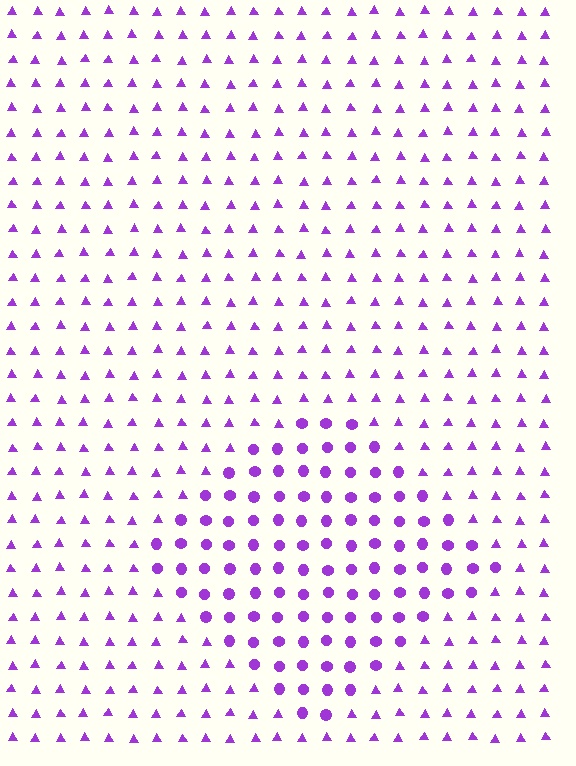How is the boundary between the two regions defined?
The boundary is defined by a change in element shape: circles inside vs. triangles outside. All elements share the same color and spacing.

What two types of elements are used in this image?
The image uses circles inside the diamond region and triangles outside it.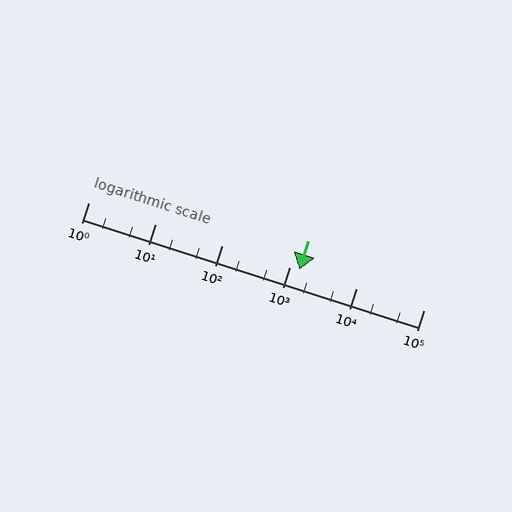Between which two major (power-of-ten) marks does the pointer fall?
The pointer is between 1000 and 10000.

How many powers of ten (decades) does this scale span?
The scale spans 5 decades, from 1 to 100000.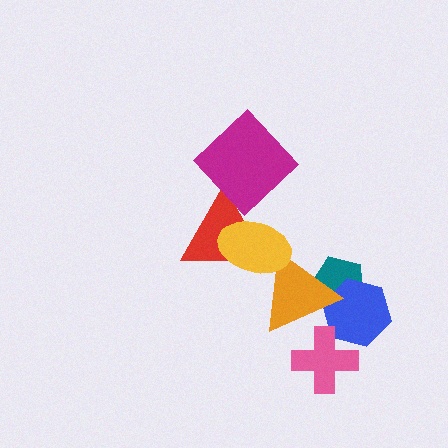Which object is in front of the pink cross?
The orange triangle is in front of the pink cross.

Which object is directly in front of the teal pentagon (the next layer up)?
The blue hexagon is directly in front of the teal pentagon.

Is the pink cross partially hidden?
Yes, it is partially covered by another shape.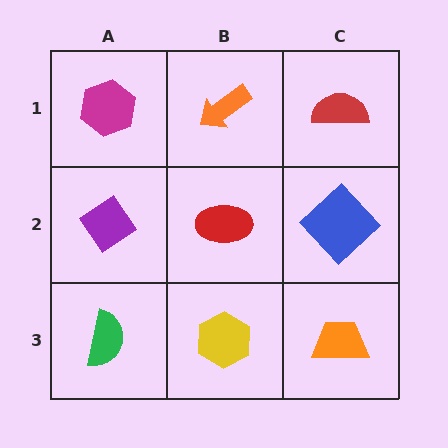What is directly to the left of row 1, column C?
An orange arrow.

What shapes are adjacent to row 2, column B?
An orange arrow (row 1, column B), a yellow hexagon (row 3, column B), a purple diamond (row 2, column A), a blue diamond (row 2, column C).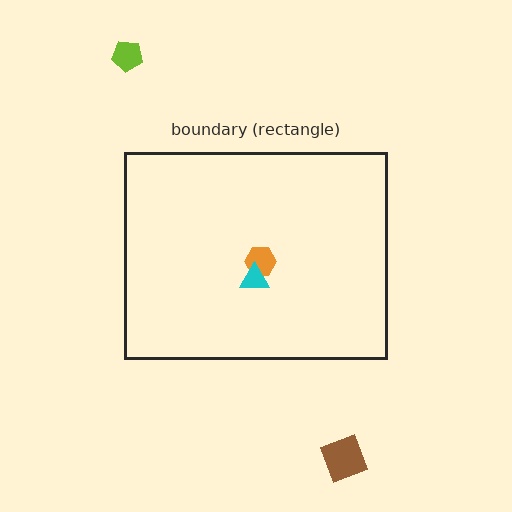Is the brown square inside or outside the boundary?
Outside.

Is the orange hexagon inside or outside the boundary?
Inside.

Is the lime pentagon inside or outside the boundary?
Outside.